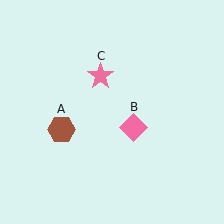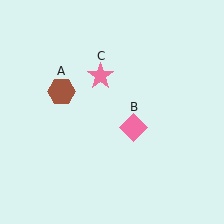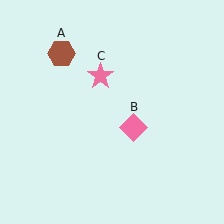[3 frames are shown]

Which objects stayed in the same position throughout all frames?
Pink diamond (object B) and pink star (object C) remained stationary.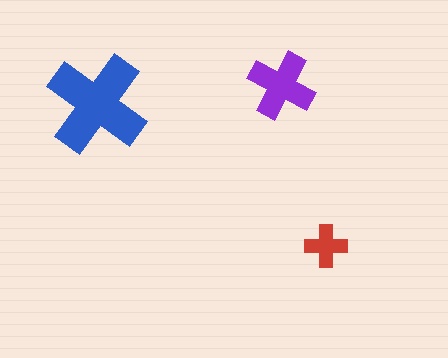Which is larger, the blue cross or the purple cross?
The blue one.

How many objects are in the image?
There are 3 objects in the image.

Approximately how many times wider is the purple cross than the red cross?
About 1.5 times wider.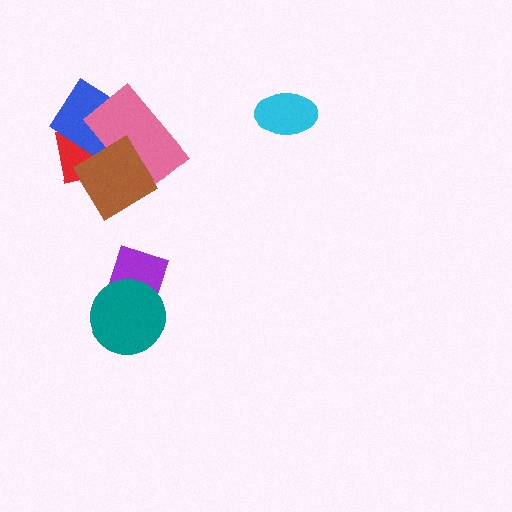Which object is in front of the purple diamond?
The teal circle is in front of the purple diamond.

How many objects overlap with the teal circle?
1 object overlaps with the teal circle.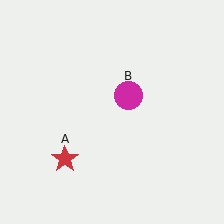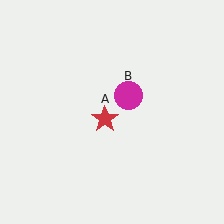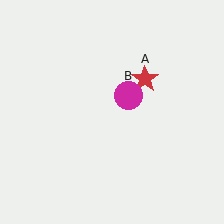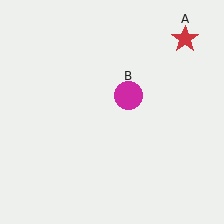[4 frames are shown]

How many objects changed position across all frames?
1 object changed position: red star (object A).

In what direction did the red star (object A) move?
The red star (object A) moved up and to the right.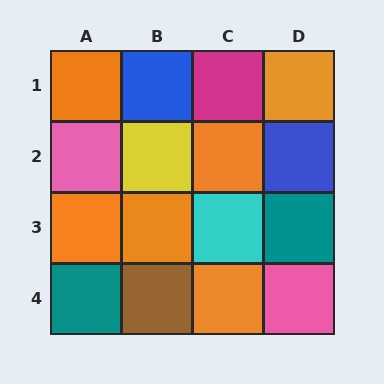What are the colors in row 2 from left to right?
Pink, yellow, orange, blue.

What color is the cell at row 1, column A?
Orange.